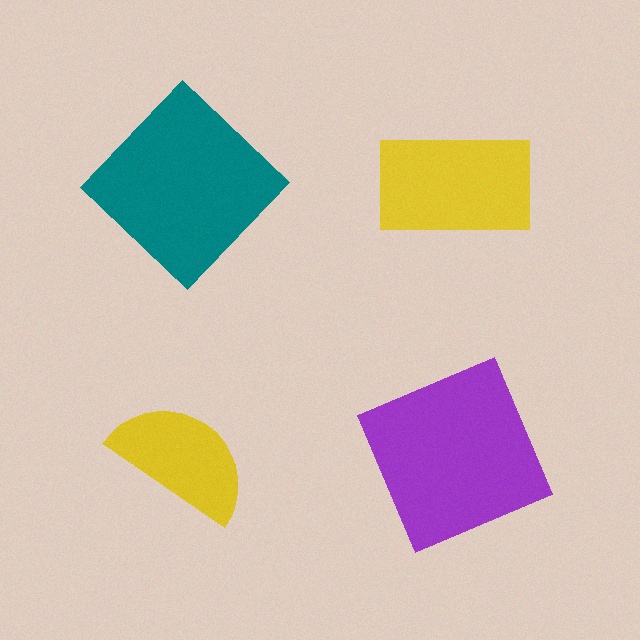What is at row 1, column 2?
A yellow rectangle.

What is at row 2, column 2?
A purple square.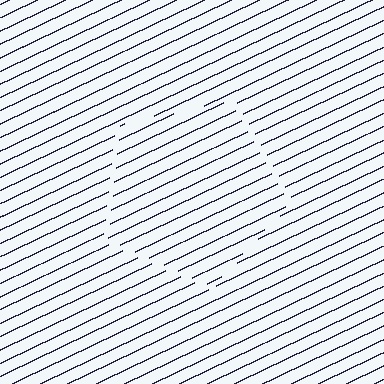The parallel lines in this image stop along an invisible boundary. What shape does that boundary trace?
An illusory pentagon. The interior of the shape contains the same grating, shifted by half a period — the contour is defined by the phase discontinuity where line-ends from the inner and outer gratings abut.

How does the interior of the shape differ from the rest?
The interior of the shape contains the same grating, shifted by half a period — the contour is defined by the phase discontinuity where line-ends from the inner and outer gratings abut.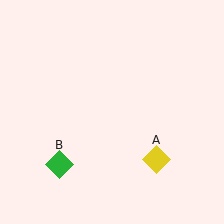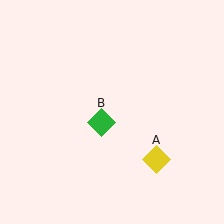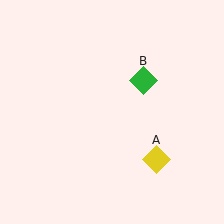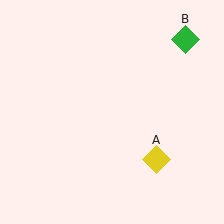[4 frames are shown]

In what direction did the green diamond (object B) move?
The green diamond (object B) moved up and to the right.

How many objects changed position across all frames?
1 object changed position: green diamond (object B).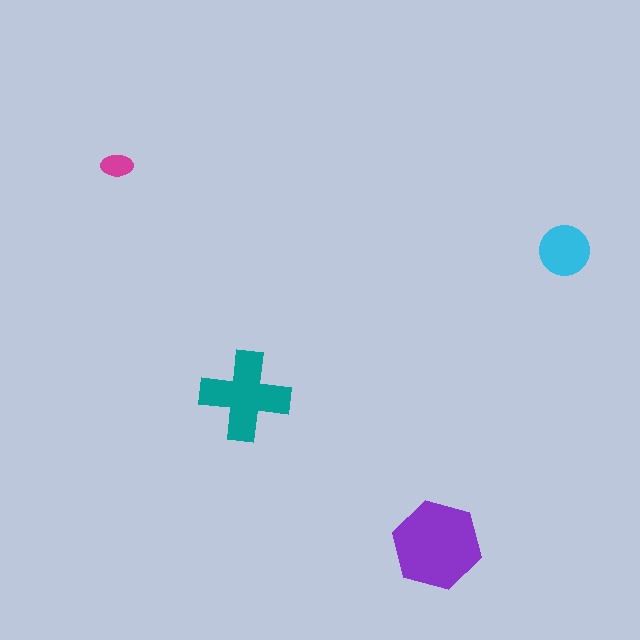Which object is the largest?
The purple hexagon.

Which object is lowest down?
The purple hexagon is bottommost.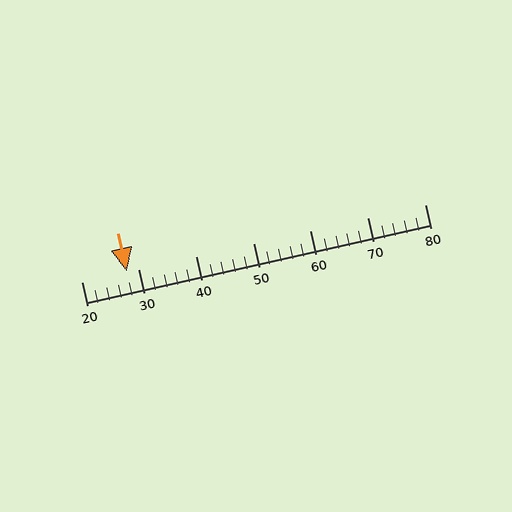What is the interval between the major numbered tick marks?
The major tick marks are spaced 10 units apart.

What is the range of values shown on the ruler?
The ruler shows values from 20 to 80.